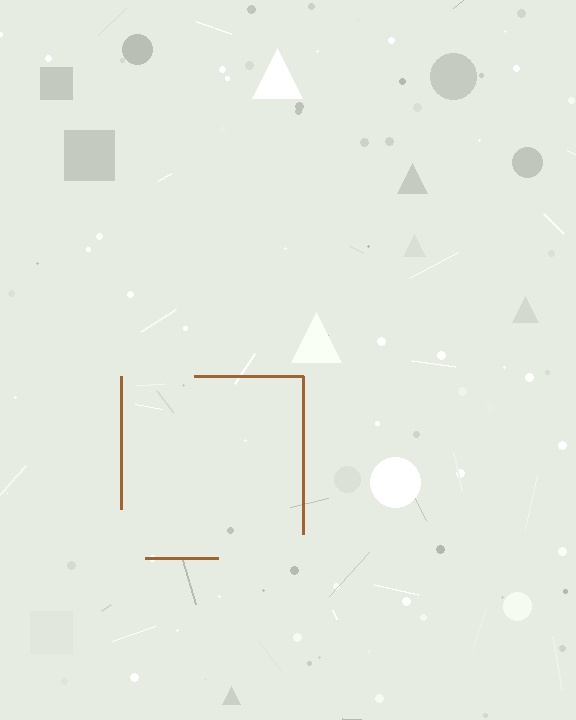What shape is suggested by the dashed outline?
The dashed outline suggests a square.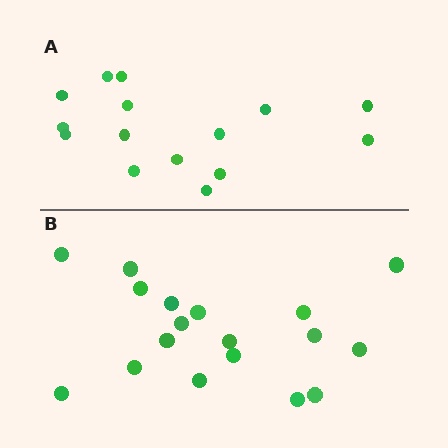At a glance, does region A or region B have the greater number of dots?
Region B (the bottom region) has more dots.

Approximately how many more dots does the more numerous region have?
Region B has just a few more — roughly 2 or 3 more dots than region A.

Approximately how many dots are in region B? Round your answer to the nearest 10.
About 20 dots. (The exact count is 18, which rounds to 20.)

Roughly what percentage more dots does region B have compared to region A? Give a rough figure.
About 20% more.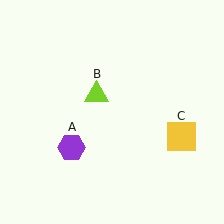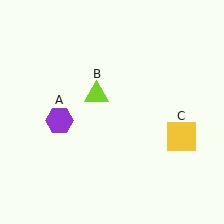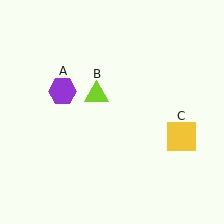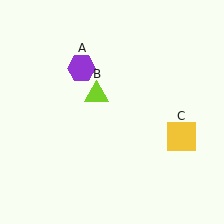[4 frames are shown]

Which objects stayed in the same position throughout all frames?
Lime triangle (object B) and yellow square (object C) remained stationary.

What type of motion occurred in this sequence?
The purple hexagon (object A) rotated clockwise around the center of the scene.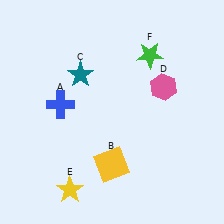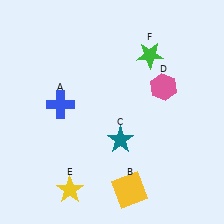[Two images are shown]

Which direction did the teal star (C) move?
The teal star (C) moved down.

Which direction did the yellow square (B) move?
The yellow square (B) moved down.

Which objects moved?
The objects that moved are: the yellow square (B), the teal star (C).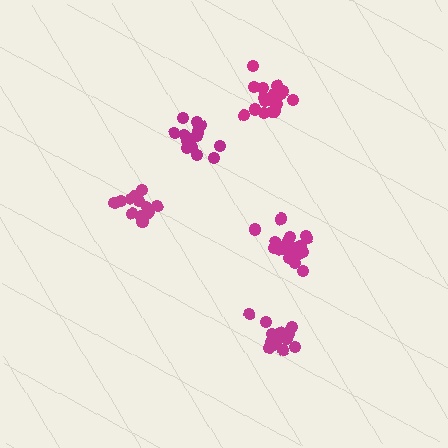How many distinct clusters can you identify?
There are 5 distinct clusters.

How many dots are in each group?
Group 1: 14 dots, Group 2: 14 dots, Group 3: 18 dots, Group 4: 14 dots, Group 5: 18 dots (78 total).